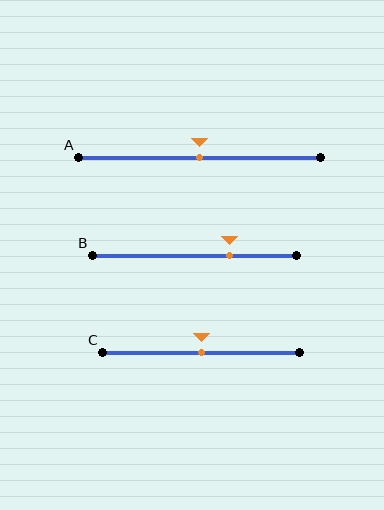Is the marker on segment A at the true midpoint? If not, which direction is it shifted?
Yes, the marker on segment A is at the true midpoint.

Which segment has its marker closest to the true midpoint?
Segment A has its marker closest to the true midpoint.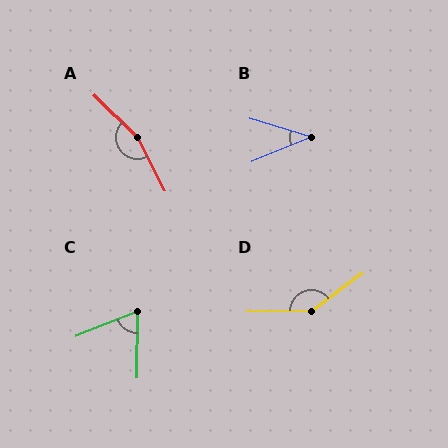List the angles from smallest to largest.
B (38°), C (68°), D (143°), A (162°).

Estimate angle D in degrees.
Approximately 143 degrees.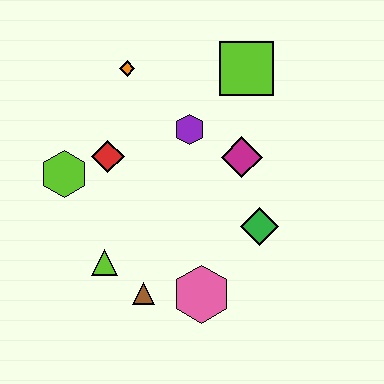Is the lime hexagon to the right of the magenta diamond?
No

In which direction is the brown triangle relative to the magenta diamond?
The brown triangle is below the magenta diamond.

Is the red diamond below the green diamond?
No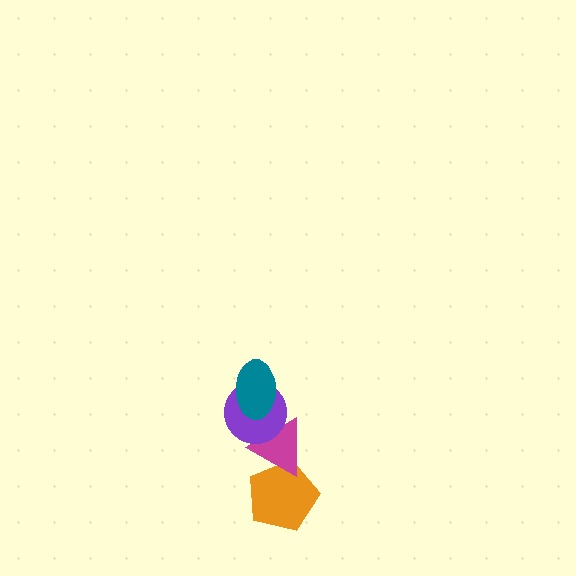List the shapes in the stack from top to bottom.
From top to bottom: the teal ellipse, the purple circle, the magenta triangle, the orange pentagon.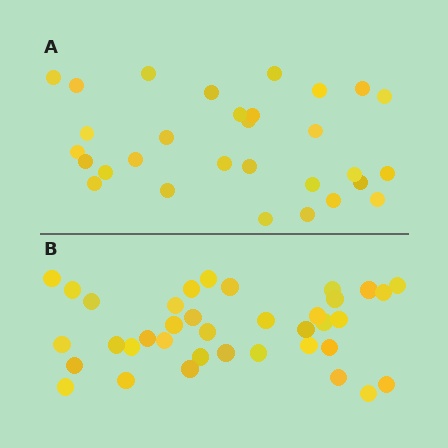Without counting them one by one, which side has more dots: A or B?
Region B (the bottom region) has more dots.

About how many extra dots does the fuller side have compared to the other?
Region B has roughly 8 or so more dots than region A.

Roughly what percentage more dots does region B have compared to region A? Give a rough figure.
About 25% more.